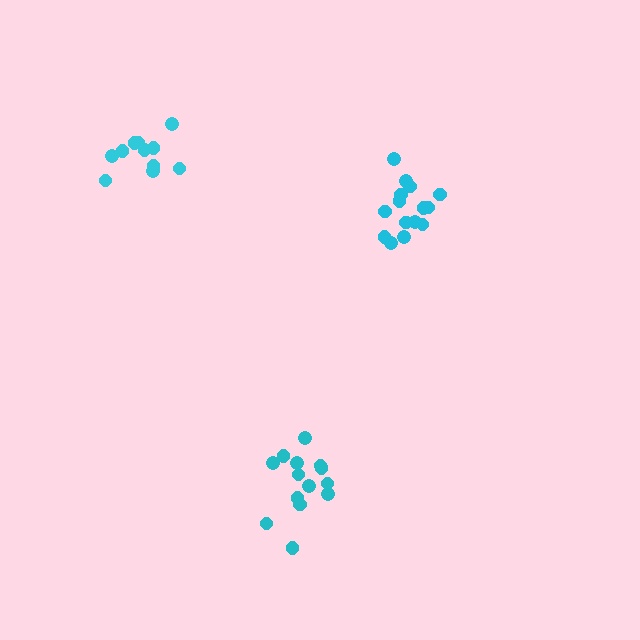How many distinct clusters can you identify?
There are 3 distinct clusters.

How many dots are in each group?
Group 1: 15 dots, Group 2: 11 dots, Group 3: 14 dots (40 total).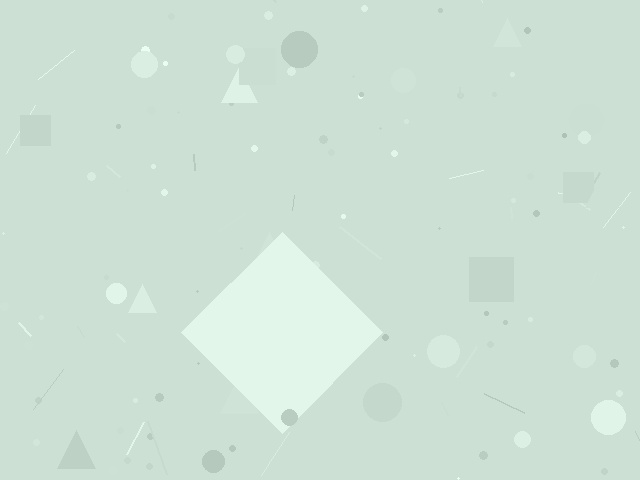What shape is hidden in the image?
A diamond is hidden in the image.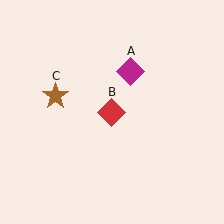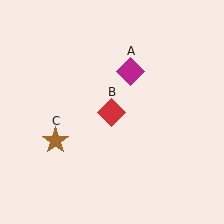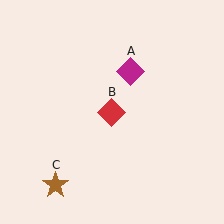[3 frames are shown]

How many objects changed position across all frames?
1 object changed position: brown star (object C).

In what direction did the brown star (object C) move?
The brown star (object C) moved down.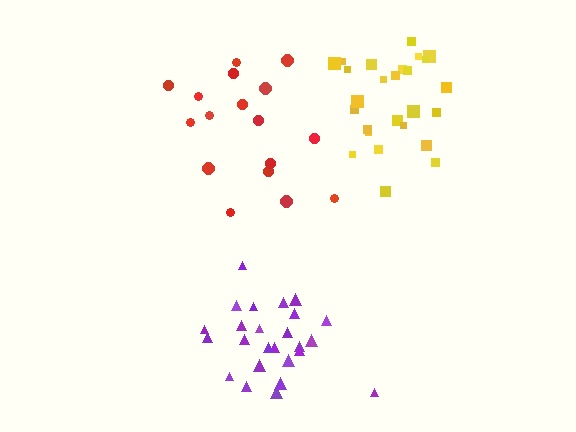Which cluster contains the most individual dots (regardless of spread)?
Yellow (26).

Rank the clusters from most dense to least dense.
yellow, purple, red.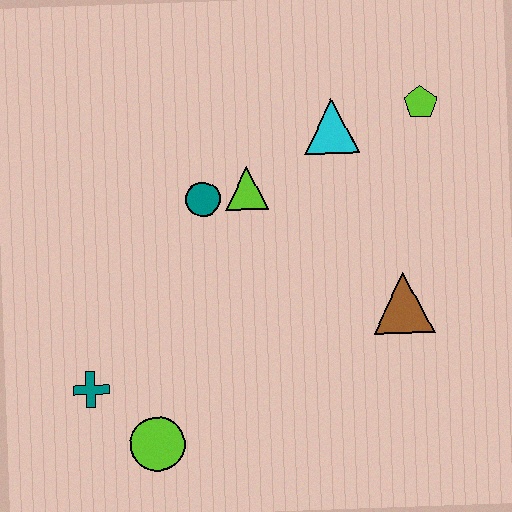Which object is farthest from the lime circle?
The lime pentagon is farthest from the lime circle.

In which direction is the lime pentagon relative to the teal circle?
The lime pentagon is to the right of the teal circle.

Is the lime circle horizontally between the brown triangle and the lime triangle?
No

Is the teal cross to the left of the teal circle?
Yes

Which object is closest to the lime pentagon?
The cyan triangle is closest to the lime pentagon.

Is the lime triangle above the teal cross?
Yes